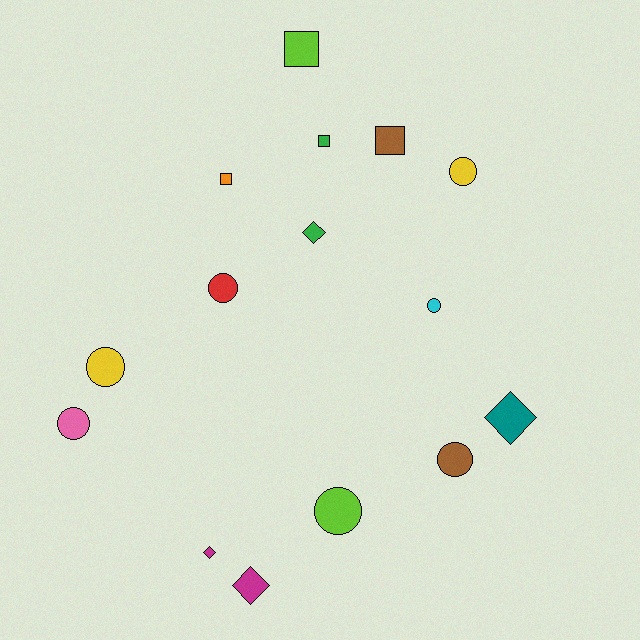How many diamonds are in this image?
There are 4 diamonds.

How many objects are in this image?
There are 15 objects.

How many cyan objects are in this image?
There is 1 cyan object.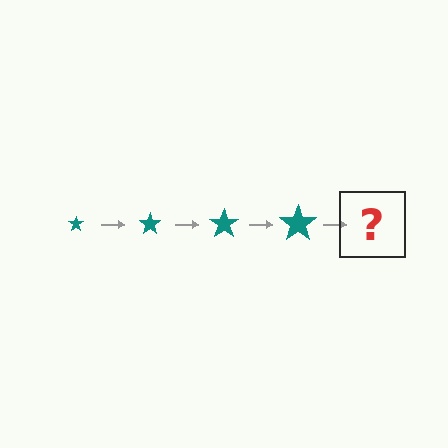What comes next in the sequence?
The next element should be a teal star, larger than the previous one.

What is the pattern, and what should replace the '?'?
The pattern is that the star gets progressively larger each step. The '?' should be a teal star, larger than the previous one.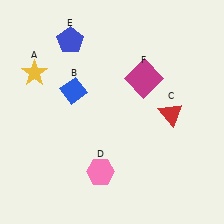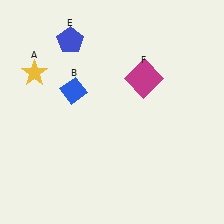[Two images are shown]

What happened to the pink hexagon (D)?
The pink hexagon (D) was removed in Image 2. It was in the bottom-left area of Image 1.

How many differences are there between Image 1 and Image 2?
There are 2 differences between the two images.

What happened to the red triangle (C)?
The red triangle (C) was removed in Image 2. It was in the bottom-right area of Image 1.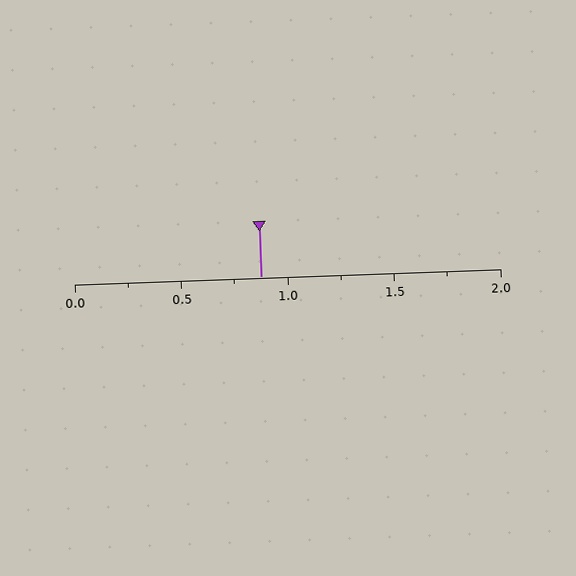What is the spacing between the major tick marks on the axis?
The major ticks are spaced 0.5 apart.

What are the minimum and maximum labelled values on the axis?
The axis runs from 0.0 to 2.0.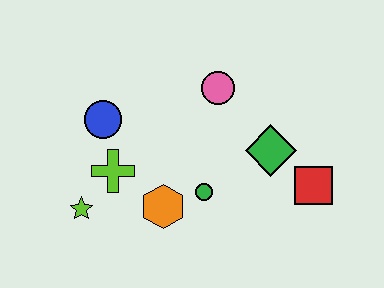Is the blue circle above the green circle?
Yes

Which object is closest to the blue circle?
The lime cross is closest to the blue circle.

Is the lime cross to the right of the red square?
No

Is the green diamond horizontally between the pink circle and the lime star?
No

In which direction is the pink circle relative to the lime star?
The pink circle is to the right of the lime star.